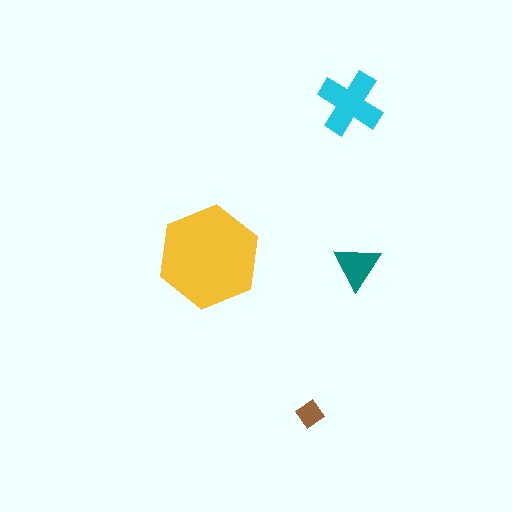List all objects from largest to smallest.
The yellow hexagon, the cyan cross, the teal triangle, the brown diamond.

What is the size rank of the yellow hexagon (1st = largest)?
1st.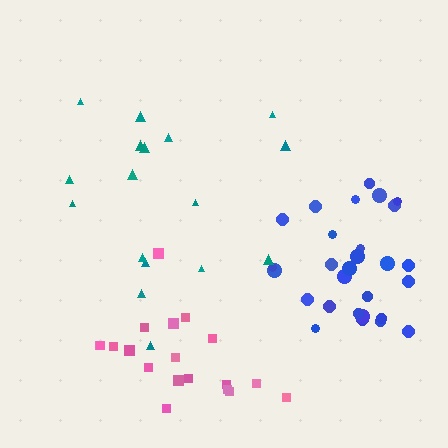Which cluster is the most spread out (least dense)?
Teal.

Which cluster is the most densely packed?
Blue.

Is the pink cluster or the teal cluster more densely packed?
Pink.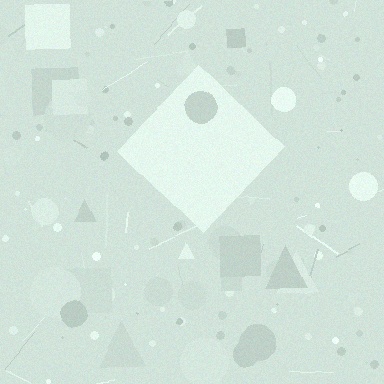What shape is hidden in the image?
A diamond is hidden in the image.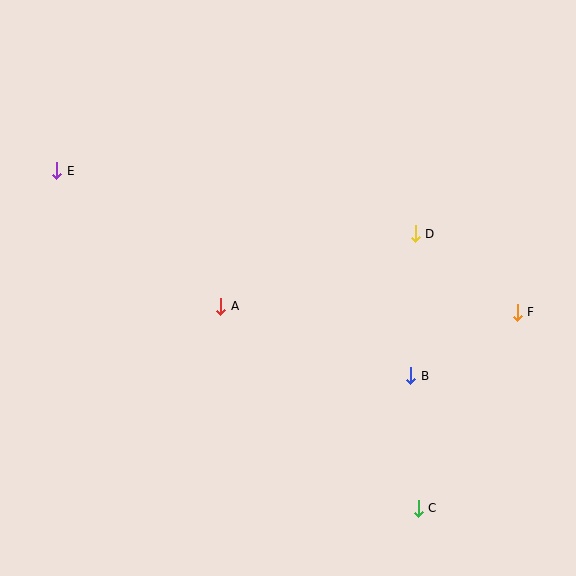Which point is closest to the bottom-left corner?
Point A is closest to the bottom-left corner.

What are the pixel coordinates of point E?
Point E is at (57, 171).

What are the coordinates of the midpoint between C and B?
The midpoint between C and B is at (414, 442).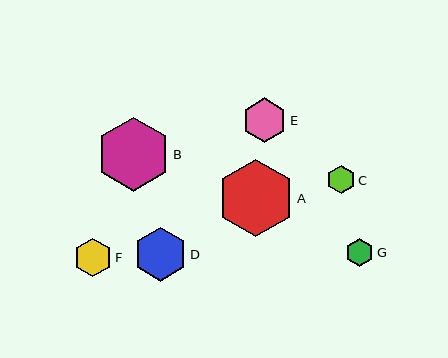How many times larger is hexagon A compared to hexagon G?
Hexagon A is approximately 2.8 times the size of hexagon G.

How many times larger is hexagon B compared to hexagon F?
Hexagon B is approximately 1.9 times the size of hexagon F.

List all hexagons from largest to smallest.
From largest to smallest: A, B, D, E, F, C, G.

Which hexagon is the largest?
Hexagon A is the largest with a size of approximately 77 pixels.